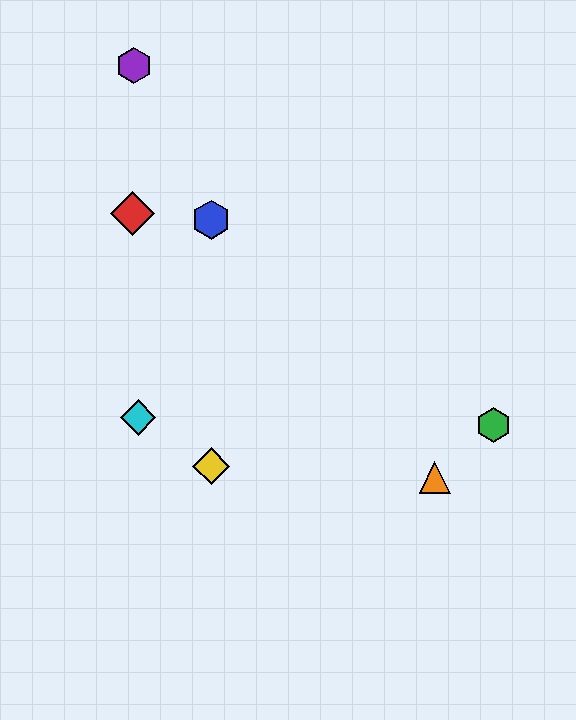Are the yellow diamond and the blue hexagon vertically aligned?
Yes, both are at x≈211.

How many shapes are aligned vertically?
2 shapes (the blue hexagon, the yellow diamond) are aligned vertically.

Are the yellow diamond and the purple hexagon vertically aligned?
No, the yellow diamond is at x≈211 and the purple hexagon is at x≈134.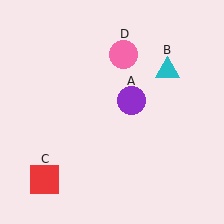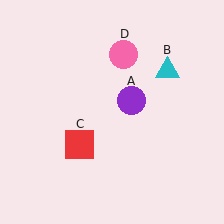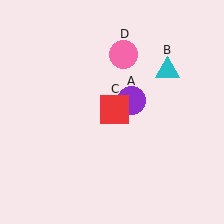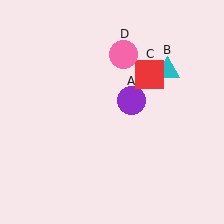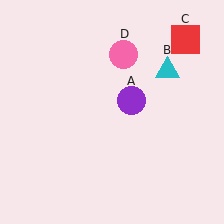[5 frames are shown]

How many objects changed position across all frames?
1 object changed position: red square (object C).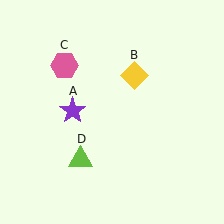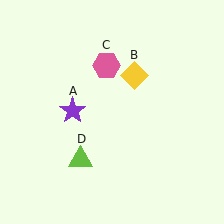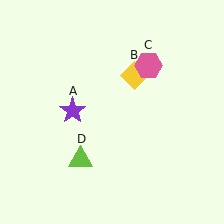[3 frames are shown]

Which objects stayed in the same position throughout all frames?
Purple star (object A) and yellow diamond (object B) and lime triangle (object D) remained stationary.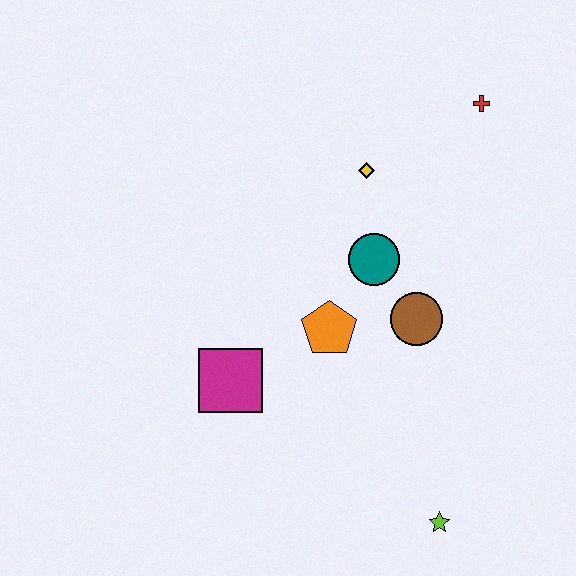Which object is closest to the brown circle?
The teal circle is closest to the brown circle.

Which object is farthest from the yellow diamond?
The lime star is farthest from the yellow diamond.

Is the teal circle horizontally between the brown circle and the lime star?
No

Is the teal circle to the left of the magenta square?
No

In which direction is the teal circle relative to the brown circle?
The teal circle is above the brown circle.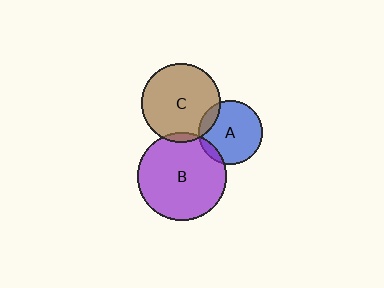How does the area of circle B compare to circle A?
Approximately 2.0 times.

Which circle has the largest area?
Circle B (purple).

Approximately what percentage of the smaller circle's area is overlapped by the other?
Approximately 5%.